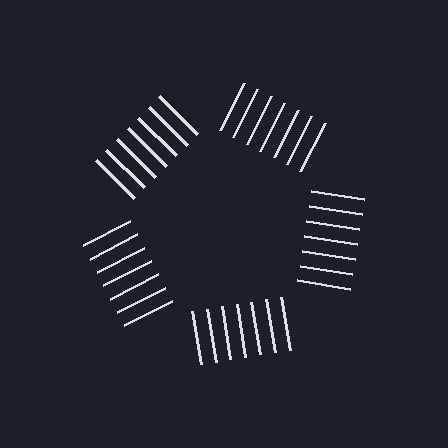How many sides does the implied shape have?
5 sides — the line-ends trace a pentagon.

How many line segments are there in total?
35 — 7 along each of the 5 edges.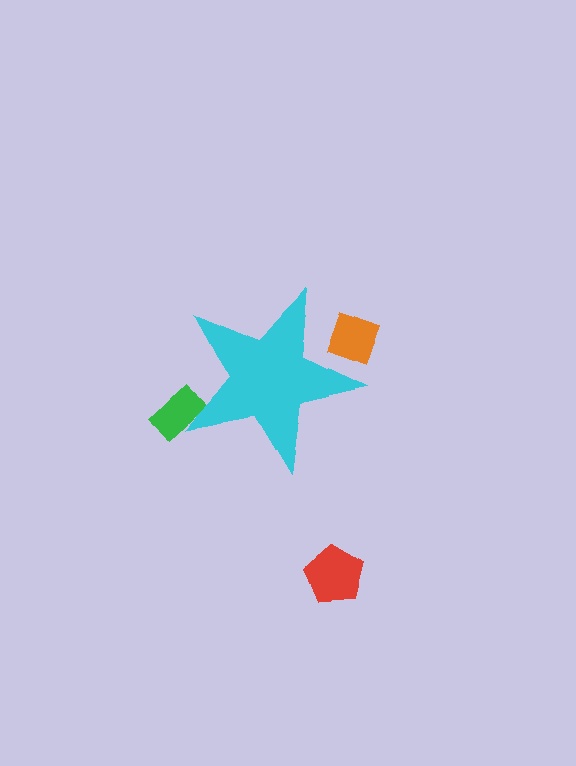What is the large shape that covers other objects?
A cyan star.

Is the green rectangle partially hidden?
Yes, the green rectangle is partially hidden behind the cyan star.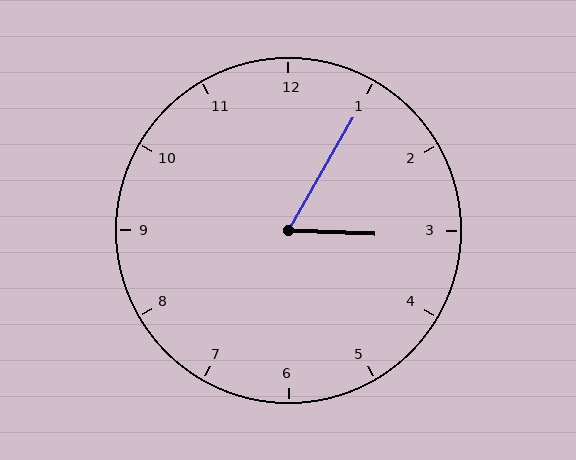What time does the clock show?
3:05.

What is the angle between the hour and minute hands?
Approximately 62 degrees.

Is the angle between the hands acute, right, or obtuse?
It is acute.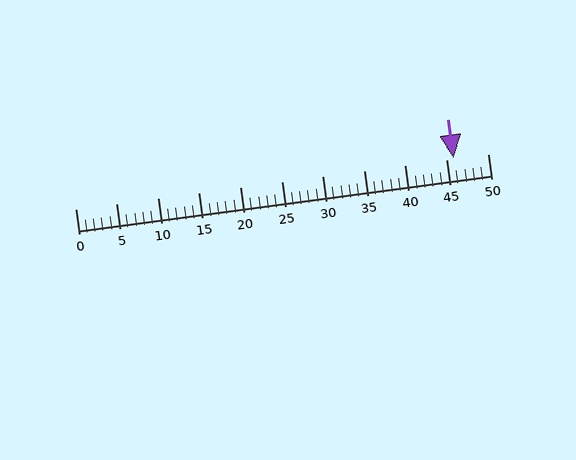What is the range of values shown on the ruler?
The ruler shows values from 0 to 50.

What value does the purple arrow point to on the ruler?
The purple arrow points to approximately 46.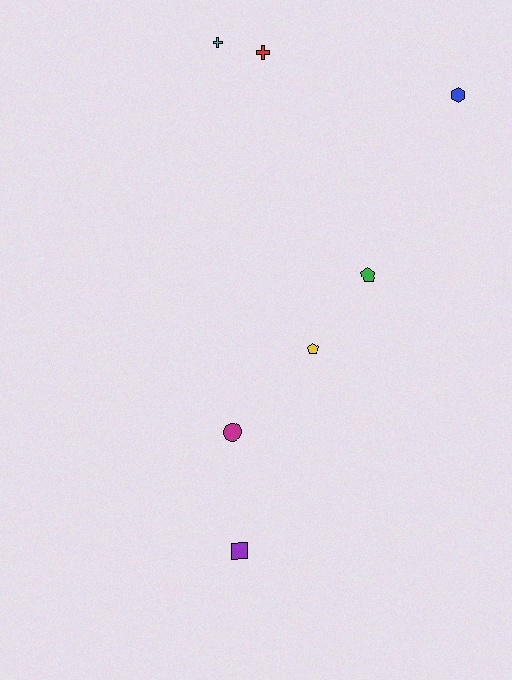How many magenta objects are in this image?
There is 1 magenta object.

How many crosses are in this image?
There are 2 crosses.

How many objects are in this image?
There are 7 objects.